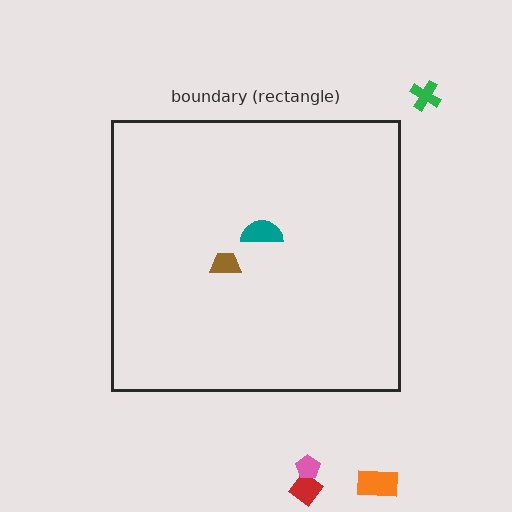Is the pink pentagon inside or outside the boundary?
Outside.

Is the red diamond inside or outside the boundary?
Outside.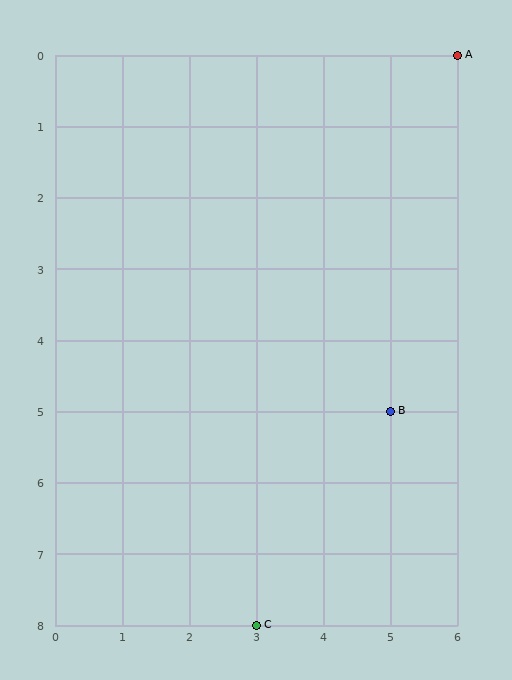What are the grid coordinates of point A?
Point A is at grid coordinates (6, 0).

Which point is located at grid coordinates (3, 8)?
Point C is at (3, 8).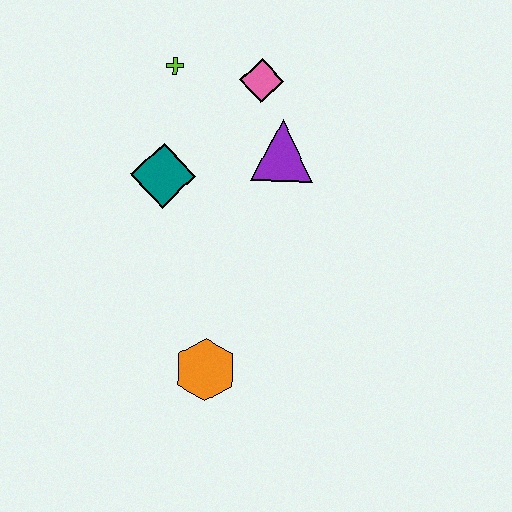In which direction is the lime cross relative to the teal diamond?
The lime cross is above the teal diamond.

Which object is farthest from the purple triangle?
The orange hexagon is farthest from the purple triangle.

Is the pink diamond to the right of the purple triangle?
No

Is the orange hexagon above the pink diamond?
No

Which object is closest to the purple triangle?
The pink diamond is closest to the purple triangle.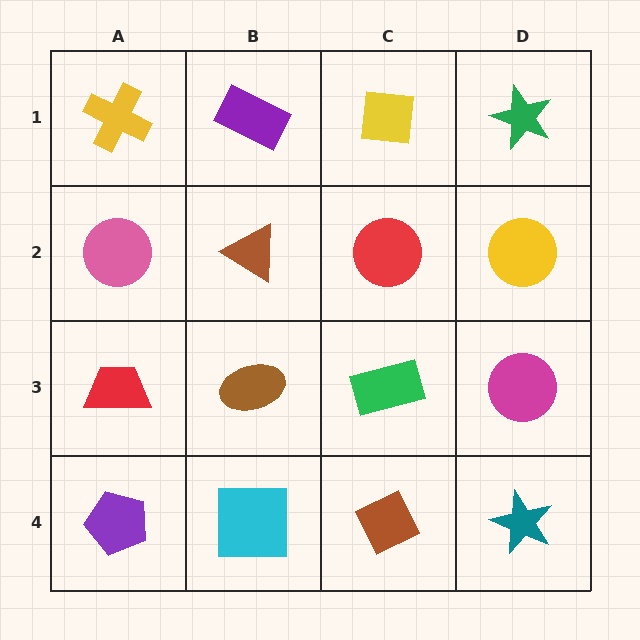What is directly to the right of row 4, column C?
A teal star.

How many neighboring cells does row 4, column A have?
2.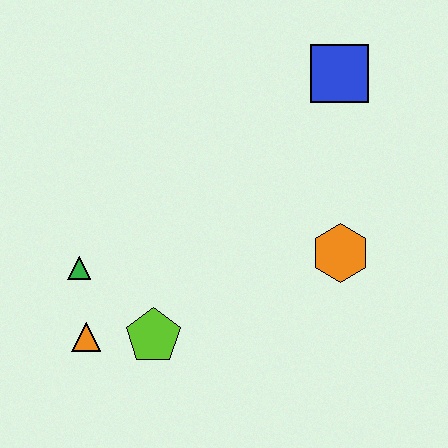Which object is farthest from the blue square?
The orange triangle is farthest from the blue square.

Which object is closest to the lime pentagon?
The orange triangle is closest to the lime pentagon.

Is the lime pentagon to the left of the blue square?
Yes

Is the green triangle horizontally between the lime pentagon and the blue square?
No